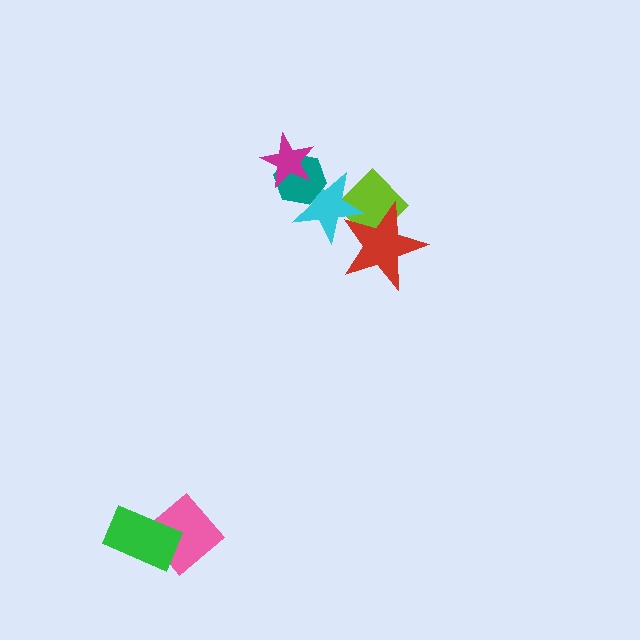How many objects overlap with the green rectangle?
1 object overlaps with the green rectangle.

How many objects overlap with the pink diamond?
1 object overlaps with the pink diamond.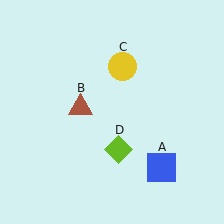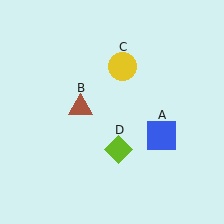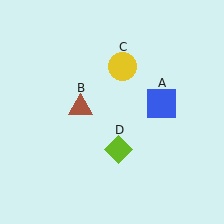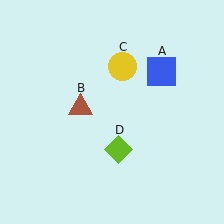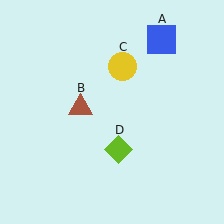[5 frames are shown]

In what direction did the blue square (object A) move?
The blue square (object A) moved up.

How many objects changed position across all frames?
1 object changed position: blue square (object A).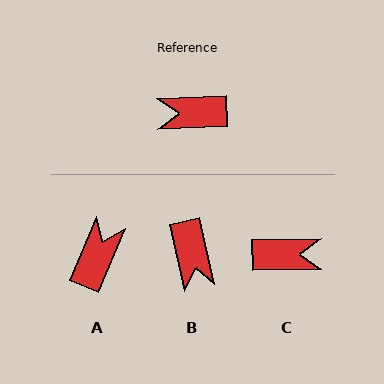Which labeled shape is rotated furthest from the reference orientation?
C, about 178 degrees away.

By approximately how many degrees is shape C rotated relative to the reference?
Approximately 178 degrees counter-clockwise.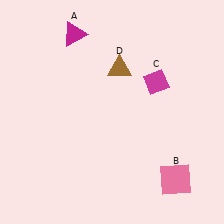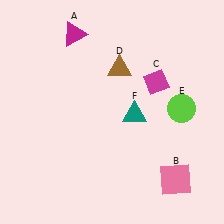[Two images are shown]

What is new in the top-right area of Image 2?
A lime circle (E) was added in the top-right area of Image 2.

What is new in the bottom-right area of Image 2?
A teal triangle (F) was added in the bottom-right area of Image 2.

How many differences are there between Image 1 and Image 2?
There are 2 differences between the two images.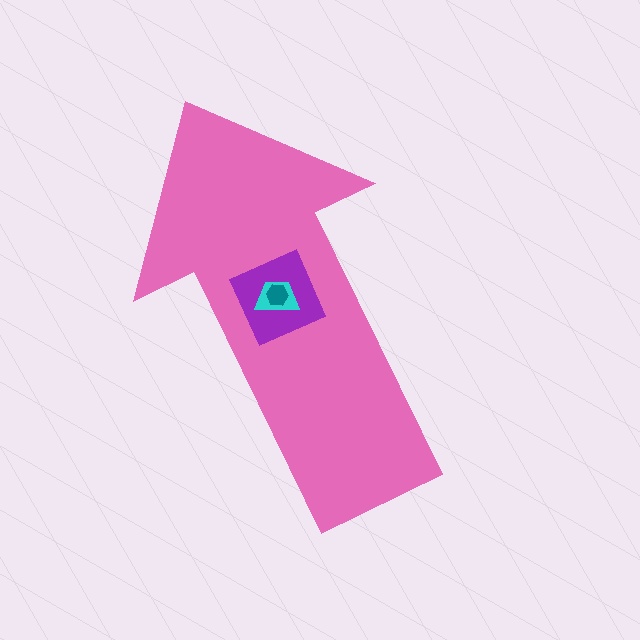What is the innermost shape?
The teal hexagon.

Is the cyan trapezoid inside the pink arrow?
Yes.